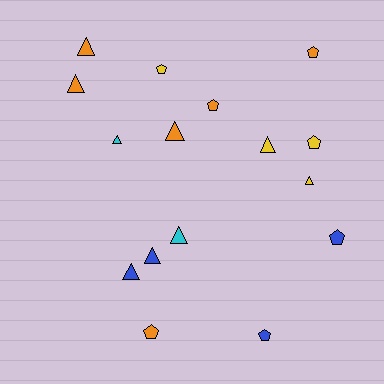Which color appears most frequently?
Orange, with 6 objects.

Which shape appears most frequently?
Triangle, with 9 objects.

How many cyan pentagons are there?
There are no cyan pentagons.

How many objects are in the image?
There are 16 objects.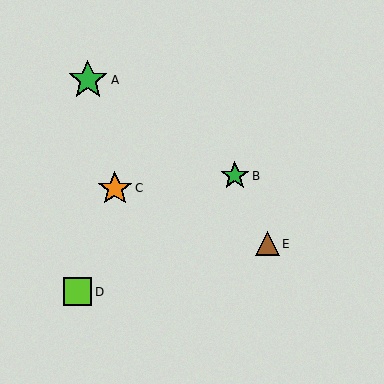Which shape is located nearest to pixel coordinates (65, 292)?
The lime square (labeled D) at (77, 292) is nearest to that location.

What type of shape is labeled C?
Shape C is an orange star.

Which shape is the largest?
The green star (labeled A) is the largest.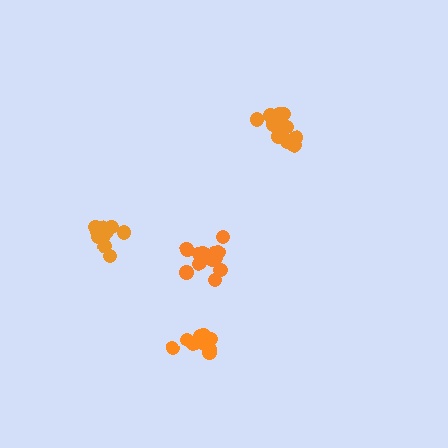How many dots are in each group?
Group 1: 14 dots, Group 2: 14 dots, Group 3: 12 dots, Group 4: 10 dots (50 total).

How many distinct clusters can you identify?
There are 4 distinct clusters.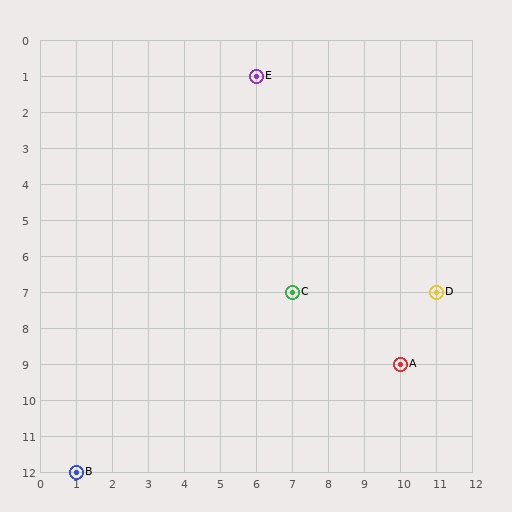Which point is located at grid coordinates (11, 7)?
Point D is at (11, 7).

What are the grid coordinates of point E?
Point E is at grid coordinates (6, 1).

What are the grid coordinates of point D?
Point D is at grid coordinates (11, 7).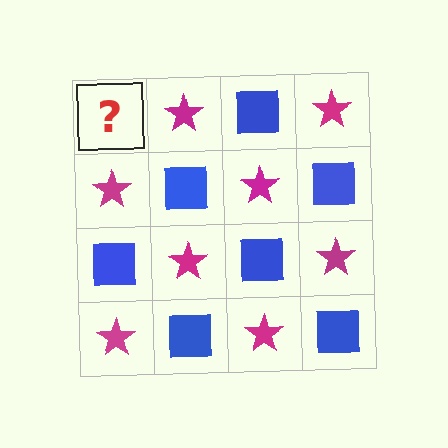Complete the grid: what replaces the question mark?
The question mark should be replaced with a blue square.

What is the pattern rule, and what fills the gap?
The rule is that it alternates blue square and magenta star in a checkerboard pattern. The gap should be filled with a blue square.